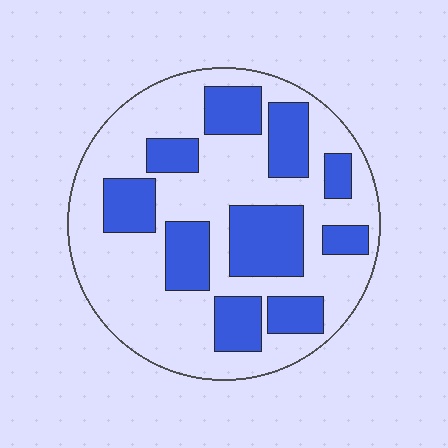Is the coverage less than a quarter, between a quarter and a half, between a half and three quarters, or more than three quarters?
Between a quarter and a half.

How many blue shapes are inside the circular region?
10.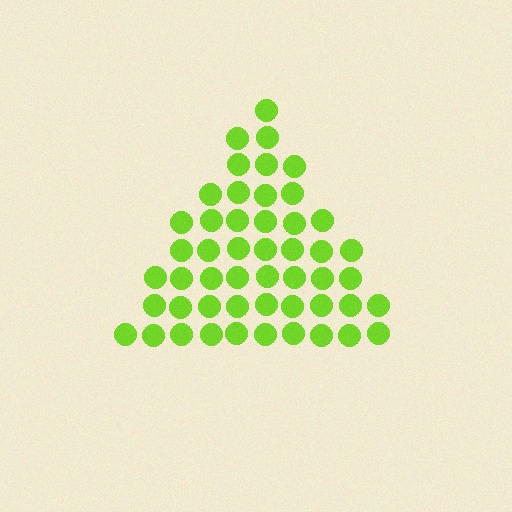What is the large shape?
The large shape is a triangle.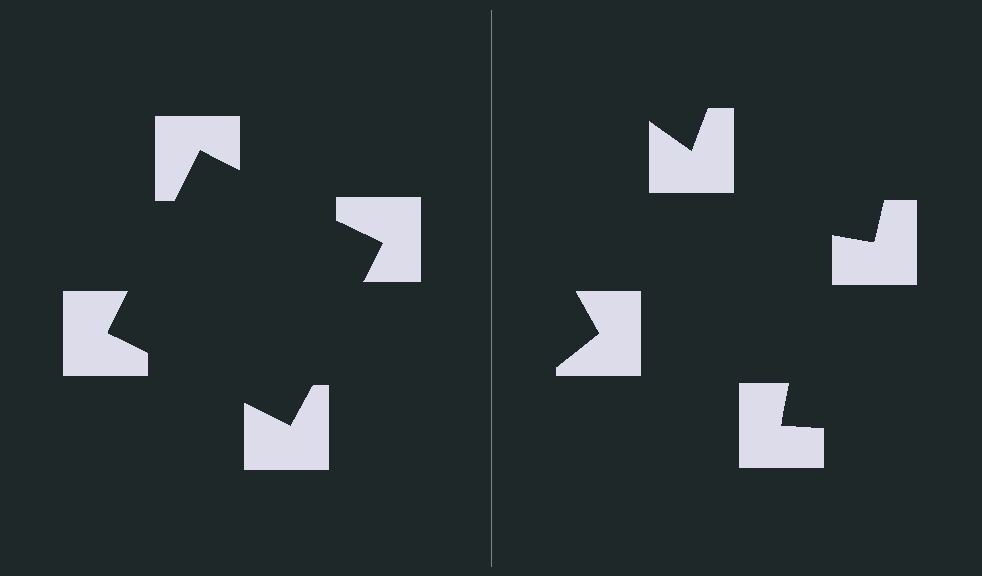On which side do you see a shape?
An illusory square appears on the left side. On the right side the wedge cuts are rotated, so no coherent shape forms.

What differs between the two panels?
The notched squares are positioned identically on both sides; only the wedge orientations differ. On the left they align to a square; on the right they are misaligned.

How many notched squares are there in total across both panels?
8 — 4 on each side.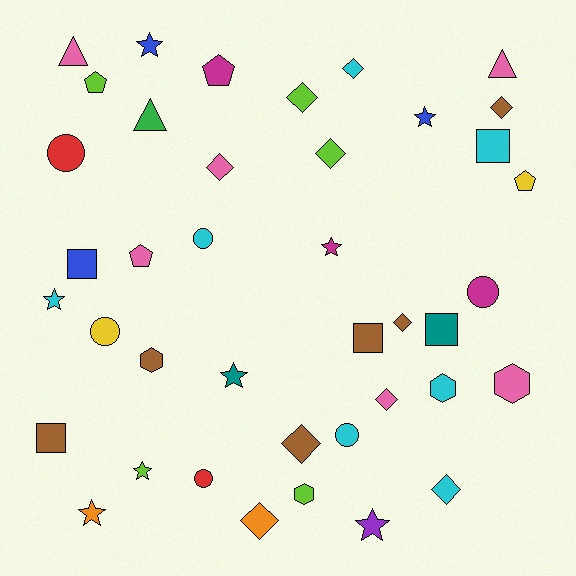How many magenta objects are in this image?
There are 3 magenta objects.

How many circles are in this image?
There are 6 circles.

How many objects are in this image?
There are 40 objects.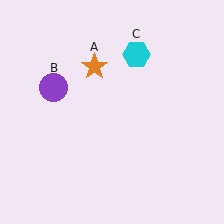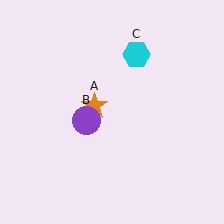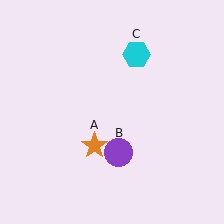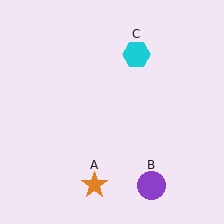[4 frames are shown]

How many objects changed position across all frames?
2 objects changed position: orange star (object A), purple circle (object B).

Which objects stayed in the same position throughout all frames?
Cyan hexagon (object C) remained stationary.